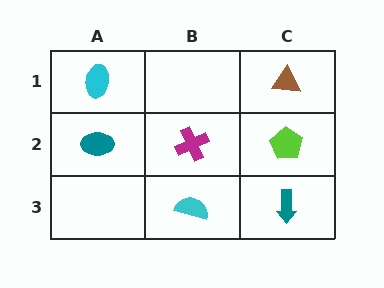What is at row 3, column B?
A cyan semicircle.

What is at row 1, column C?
A brown triangle.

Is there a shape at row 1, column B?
No, that cell is empty.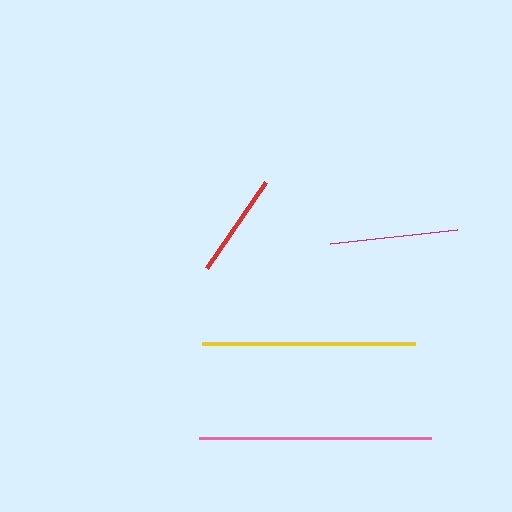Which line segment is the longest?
The pink line is the longest at approximately 232 pixels.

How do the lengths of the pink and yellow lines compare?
The pink and yellow lines are approximately the same length.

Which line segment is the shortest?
The red line is the shortest at approximately 104 pixels.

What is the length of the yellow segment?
The yellow segment is approximately 213 pixels long.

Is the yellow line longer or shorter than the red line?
The yellow line is longer than the red line.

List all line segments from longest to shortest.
From longest to shortest: pink, yellow, magenta, red.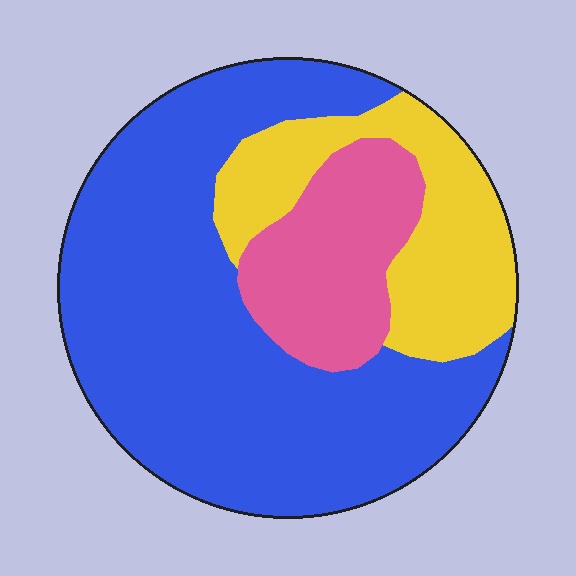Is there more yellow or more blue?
Blue.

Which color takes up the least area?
Pink, at roughly 15%.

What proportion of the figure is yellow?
Yellow covers about 20% of the figure.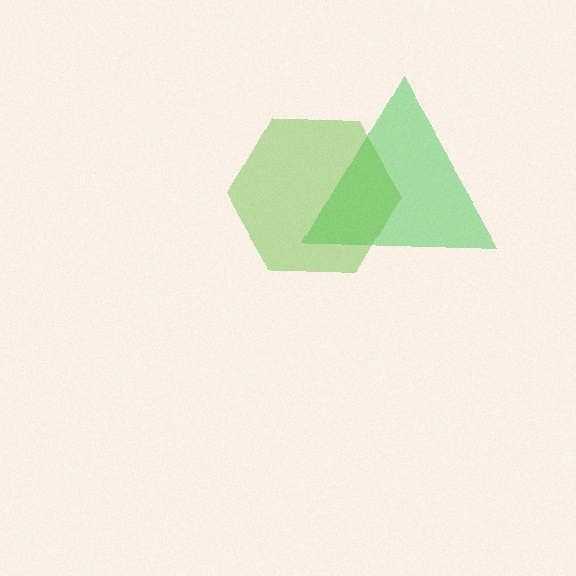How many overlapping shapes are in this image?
There are 2 overlapping shapes in the image.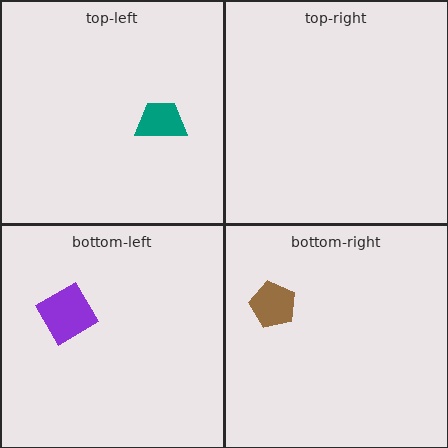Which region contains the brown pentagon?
The bottom-right region.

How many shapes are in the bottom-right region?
1.